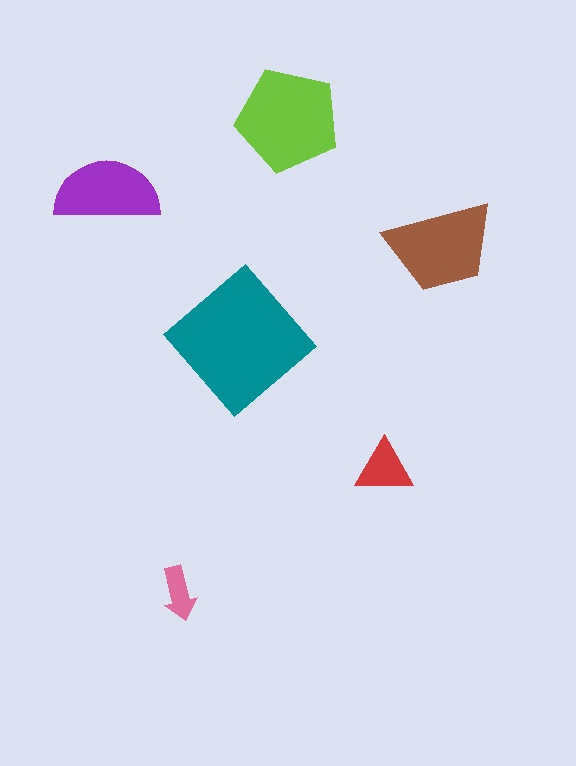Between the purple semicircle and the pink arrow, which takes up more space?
The purple semicircle.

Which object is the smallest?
The pink arrow.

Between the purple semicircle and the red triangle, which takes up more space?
The purple semicircle.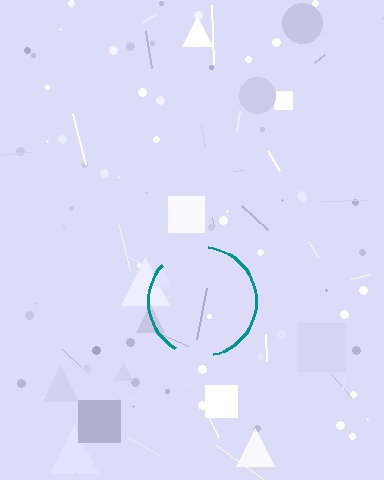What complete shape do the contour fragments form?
The contour fragments form a circle.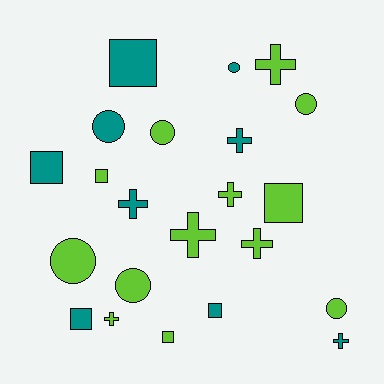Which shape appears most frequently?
Cross, with 8 objects.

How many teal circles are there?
There are 2 teal circles.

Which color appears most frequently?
Lime, with 13 objects.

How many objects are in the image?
There are 22 objects.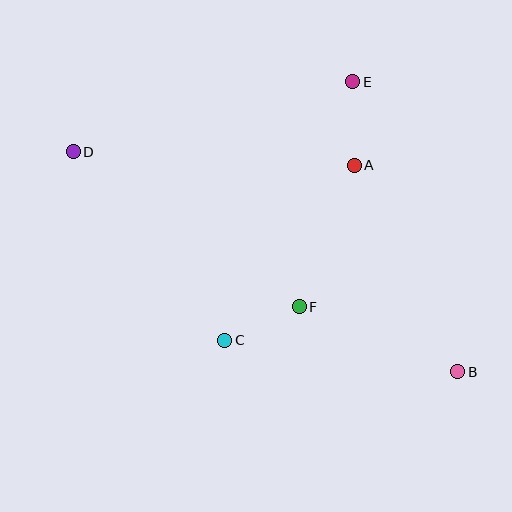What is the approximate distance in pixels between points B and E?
The distance between B and E is approximately 308 pixels.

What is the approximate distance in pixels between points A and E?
The distance between A and E is approximately 83 pixels.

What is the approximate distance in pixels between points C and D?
The distance between C and D is approximately 242 pixels.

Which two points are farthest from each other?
Points B and D are farthest from each other.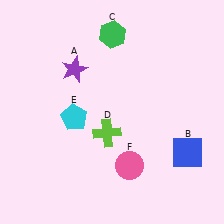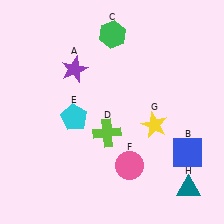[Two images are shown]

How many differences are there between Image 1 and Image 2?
There are 2 differences between the two images.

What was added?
A yellow star (G), a teal triangle (H) were added in Image 2.